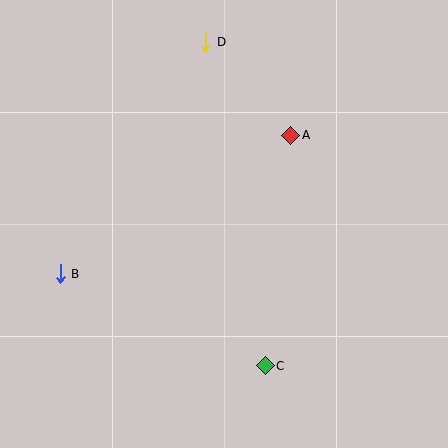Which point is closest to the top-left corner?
Point D is closest to the top-left corner.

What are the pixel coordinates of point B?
Point B is at (60, 274).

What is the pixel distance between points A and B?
The distance between A and B is 269 pixels.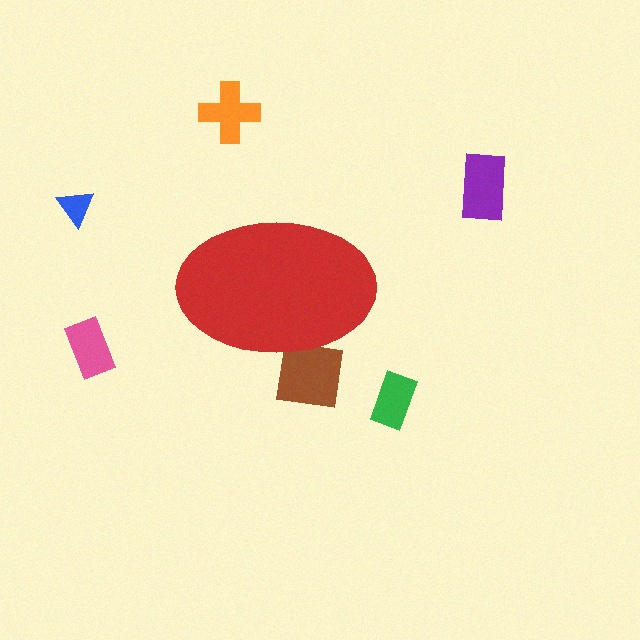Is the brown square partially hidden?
Yes, the brown square is partially hidden behind the red ellipse.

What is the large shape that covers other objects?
A red ellipse.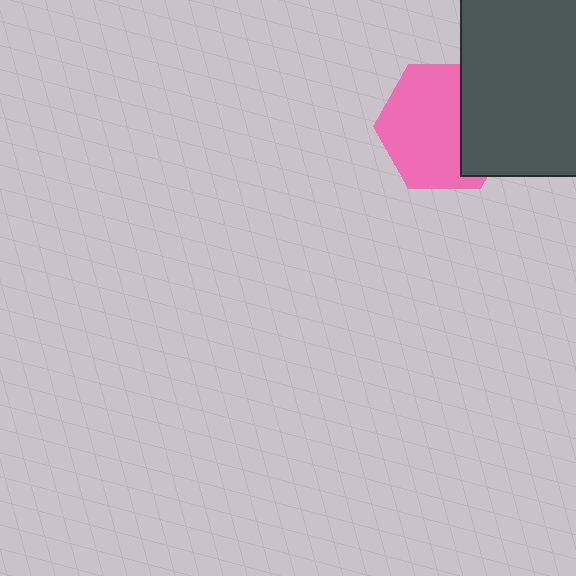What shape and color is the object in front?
The object in front is a dark gray rectangle.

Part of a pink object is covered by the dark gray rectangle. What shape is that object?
It is a hexagon.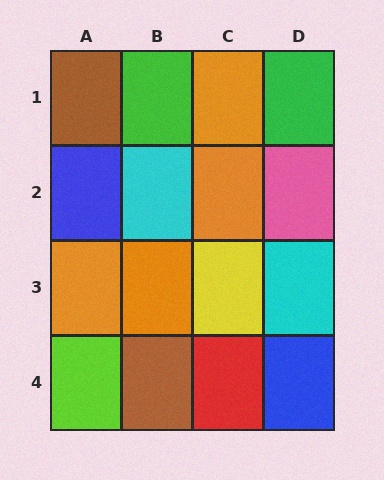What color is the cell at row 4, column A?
Lime.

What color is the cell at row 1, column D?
Green.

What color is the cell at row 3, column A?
Orange.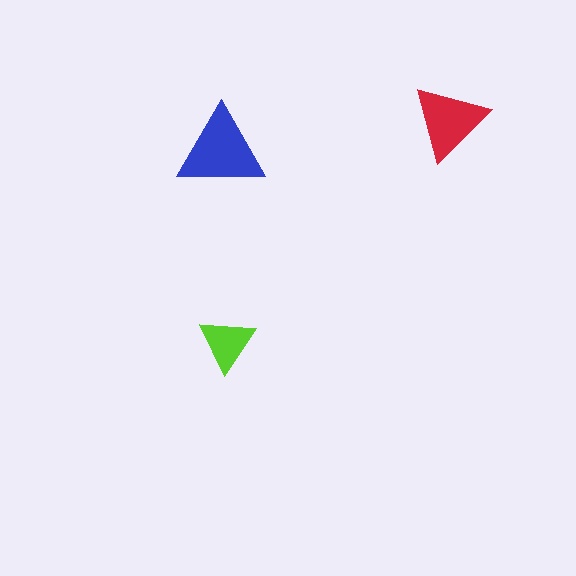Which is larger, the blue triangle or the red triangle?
The blue one.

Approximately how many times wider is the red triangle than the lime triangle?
About 1.5 times wider.